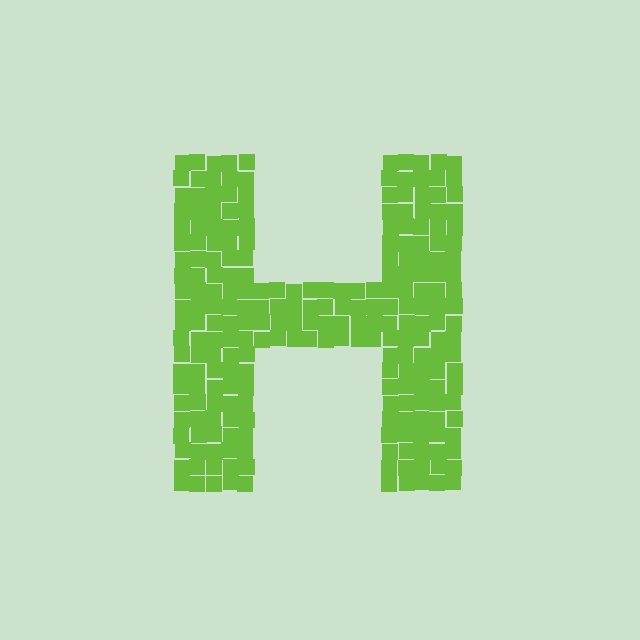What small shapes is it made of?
It is made of small squares.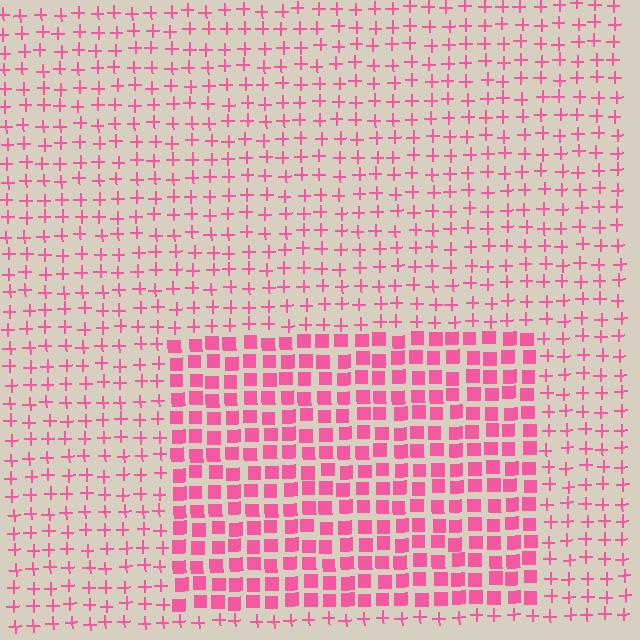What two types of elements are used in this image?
The image uses squares inside the rectangle region and plus signs outside it.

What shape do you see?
I see a rectangle.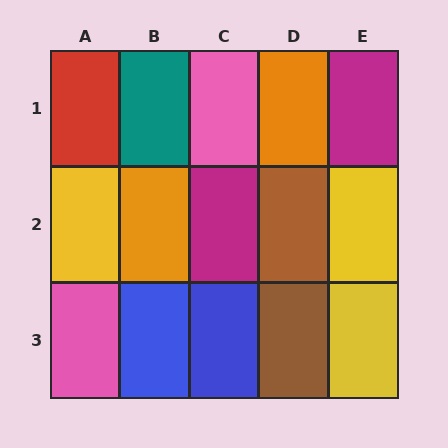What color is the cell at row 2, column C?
Magenta.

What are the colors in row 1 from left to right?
Red, teal, pink, orange, magenta.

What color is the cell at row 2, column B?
Orange.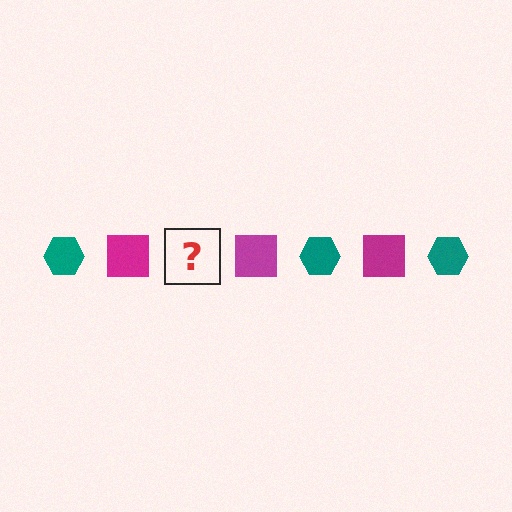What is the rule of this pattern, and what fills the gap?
The rule is that the pattern alternates between teal hexagon and magenta square. The gap should be filled with a teal hexagon.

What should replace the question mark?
The question mark should be replaced with a teal hexagon.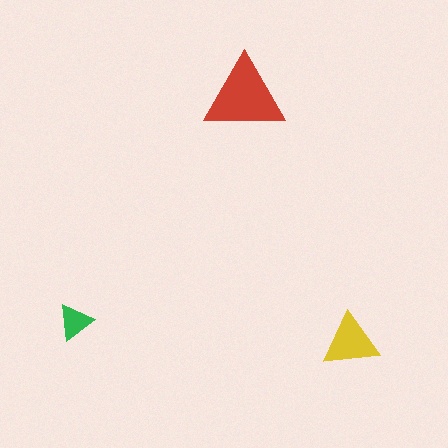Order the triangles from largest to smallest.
the red one, the yellow one, the green one.